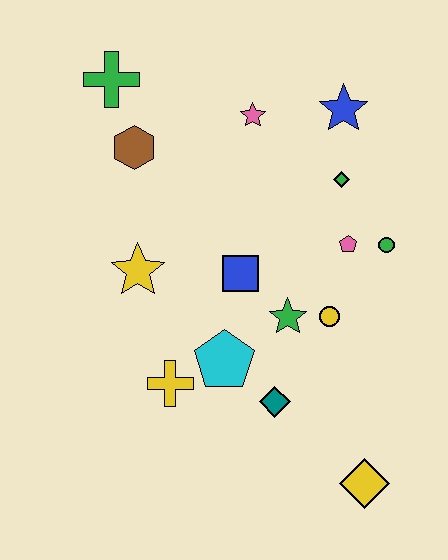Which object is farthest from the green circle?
The green cross is farthest from the green circle.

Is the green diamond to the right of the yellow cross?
Yes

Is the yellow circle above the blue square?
No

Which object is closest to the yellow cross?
The cyan pentagon is closest to the yellow cross.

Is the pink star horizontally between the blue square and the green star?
Yes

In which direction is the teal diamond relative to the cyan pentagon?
The teal diamond is to the right of the cyan pentagon.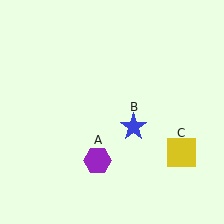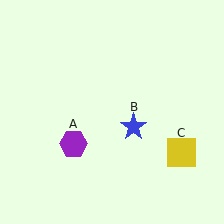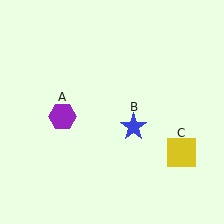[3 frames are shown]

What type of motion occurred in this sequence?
The purple hexagon (object A) rotated clockwise around the center of the scene.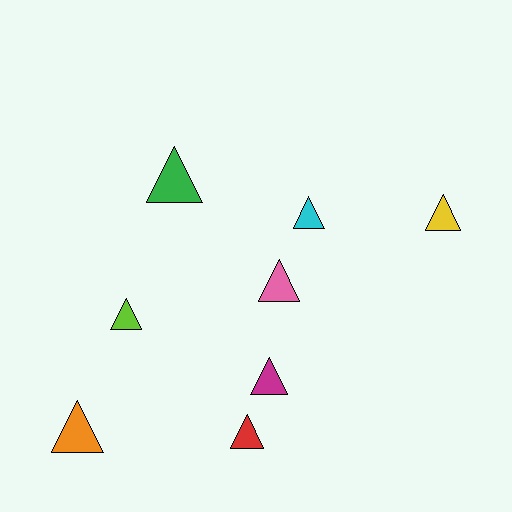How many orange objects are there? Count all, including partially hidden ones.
There is 1 orange object.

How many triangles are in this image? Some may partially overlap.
There are 8 triangles.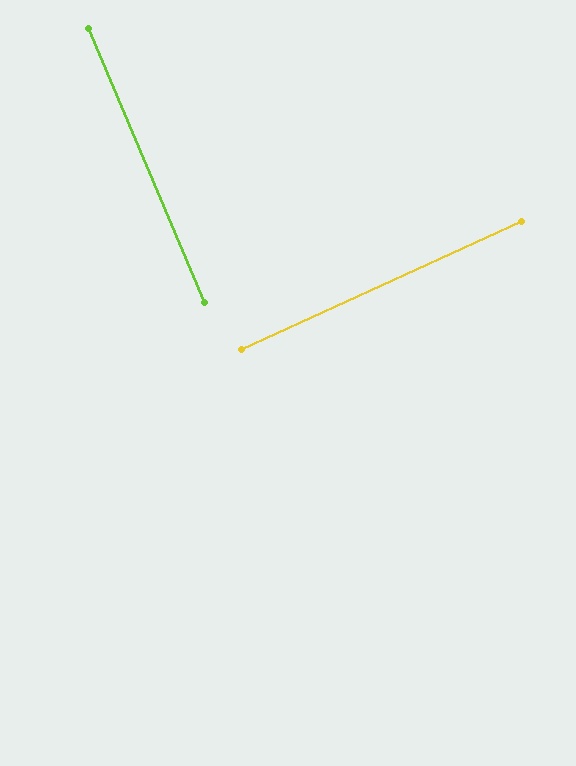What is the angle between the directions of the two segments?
Approximately 88 degrees.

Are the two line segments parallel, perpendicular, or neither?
Perpendicular — they meet at approximately 88°.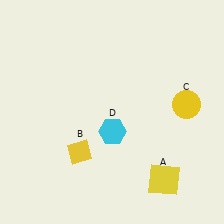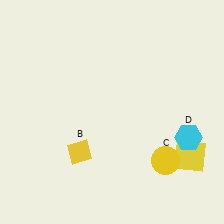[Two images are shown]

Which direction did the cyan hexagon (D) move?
The cyan hexagon (D) moved right.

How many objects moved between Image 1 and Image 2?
3 objects moved between the two images.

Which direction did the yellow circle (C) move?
The yellow circle (C) moved down.